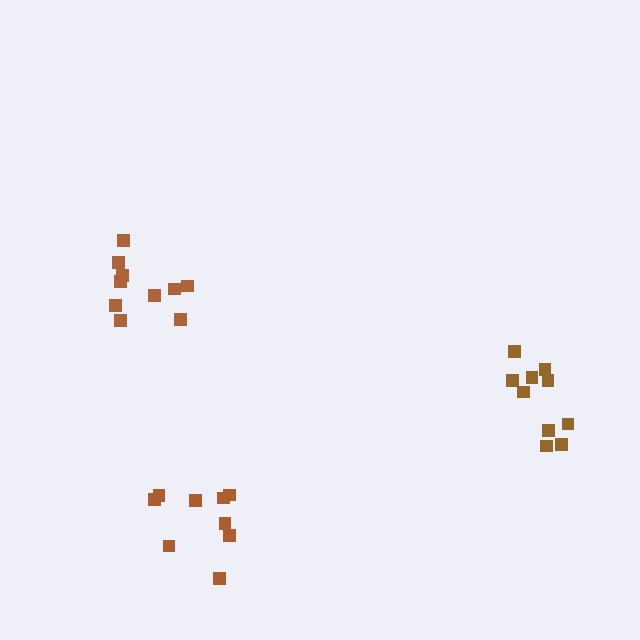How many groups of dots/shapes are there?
There are 3 groups.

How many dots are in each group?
Group 1: 10 dots, Group 2: 10 dots, Group 3: 9 dots (29 total).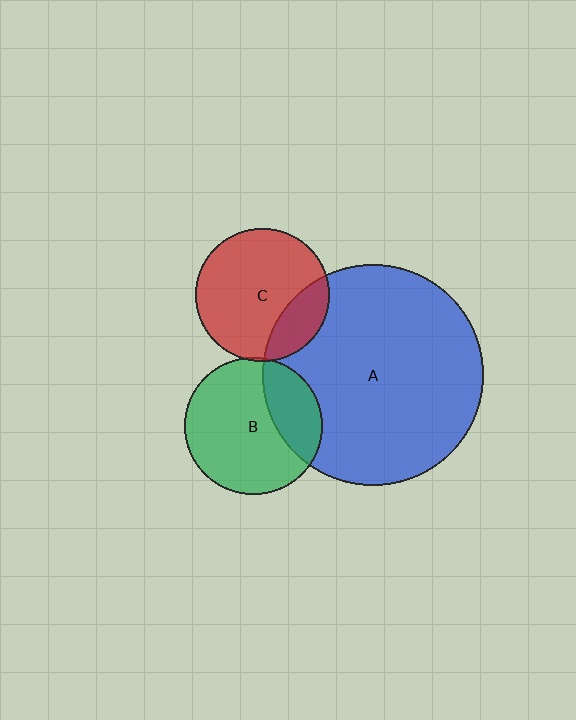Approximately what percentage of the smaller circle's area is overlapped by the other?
Approximately 5%.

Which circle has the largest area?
Circle A (blue).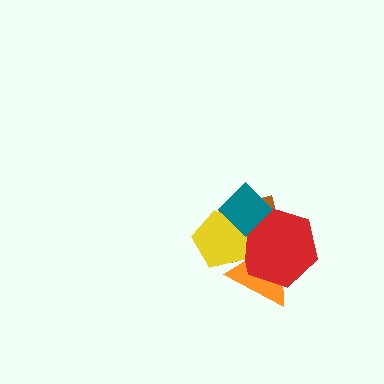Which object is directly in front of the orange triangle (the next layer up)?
The red hexagon is directly in front of the orange triangle.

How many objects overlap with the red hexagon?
4 objects overlap with the red hexagon.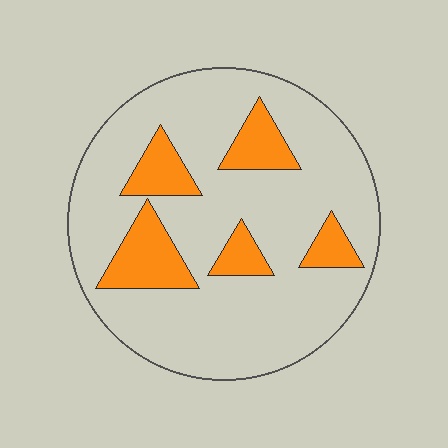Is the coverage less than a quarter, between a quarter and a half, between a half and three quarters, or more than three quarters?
Less than a quarter.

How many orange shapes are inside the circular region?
5.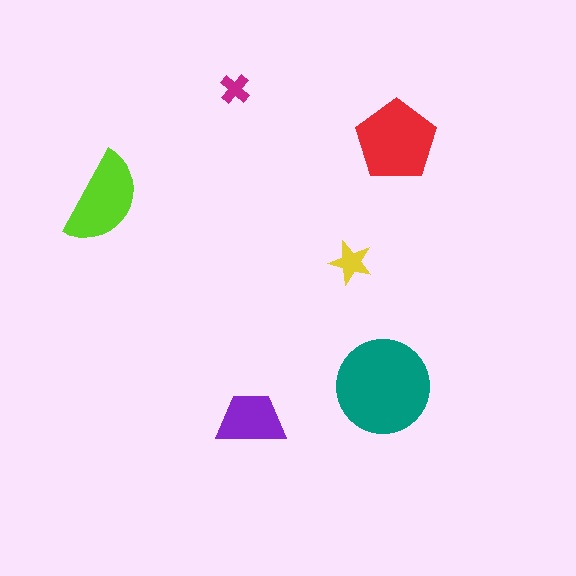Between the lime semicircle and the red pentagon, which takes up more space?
The red pentagon.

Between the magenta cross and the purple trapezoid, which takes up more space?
The purple trapezoid.